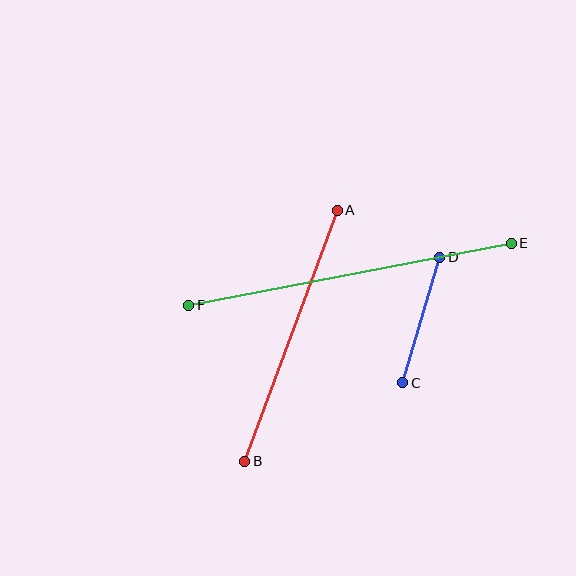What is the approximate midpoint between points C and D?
The midpoint is at approximately (421, 320) pixels.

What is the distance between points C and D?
The distance is approximately 131 pixels.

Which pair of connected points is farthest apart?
Points E and F are farthest apart.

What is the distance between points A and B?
The distance is approximately 268 pixels.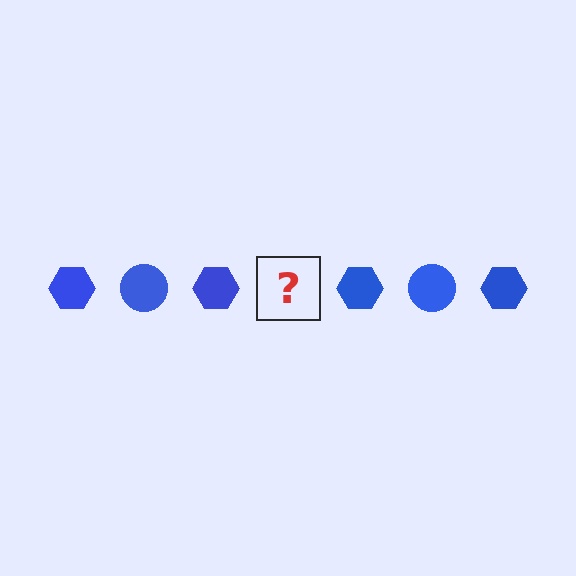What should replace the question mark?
The question mark should be replaced with a blue circle.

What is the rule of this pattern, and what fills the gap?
The rule is that the pattern cycles through hexagon, circle shapes in blue. The gap should be filled with a blue circle.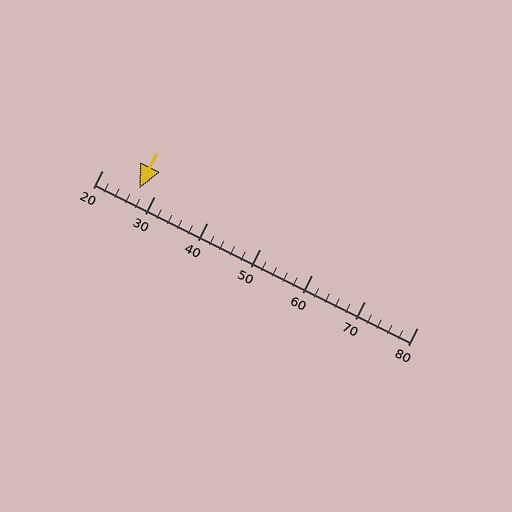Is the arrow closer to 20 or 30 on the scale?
The arrow is closer to 30.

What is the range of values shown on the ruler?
The ruler shows values from 20 to 80.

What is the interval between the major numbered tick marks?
The major tick marks are spaced 10 units apart.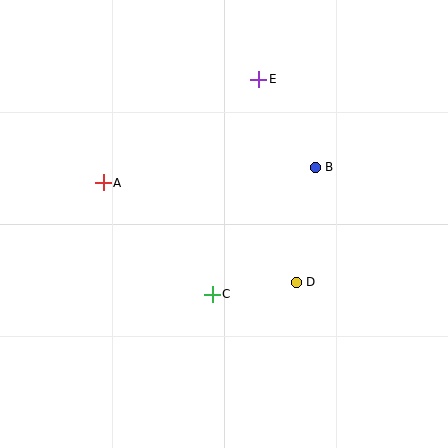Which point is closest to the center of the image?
Point C at (212, 294) is closest to the center.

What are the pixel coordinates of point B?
Point B is at (315, 167).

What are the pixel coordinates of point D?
Point D is at (296, 282).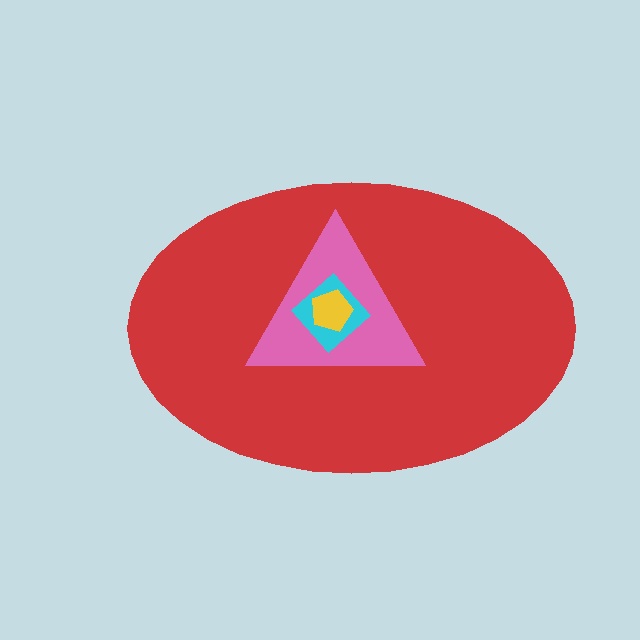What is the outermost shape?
The red ellipse.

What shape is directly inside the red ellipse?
The pink triangle.